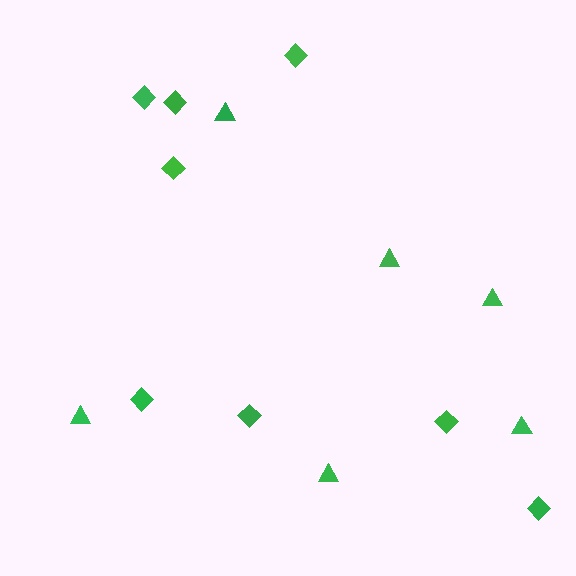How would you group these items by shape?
There are 2 groups: one group of triangles (6) and one group of diamonds (8).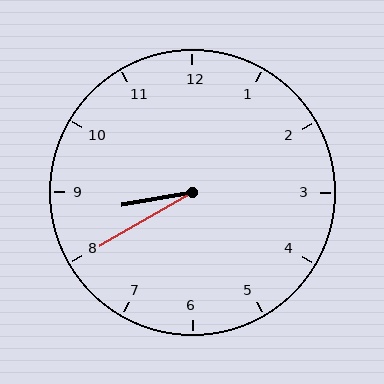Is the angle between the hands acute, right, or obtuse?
It is acute.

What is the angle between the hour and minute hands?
Approximately 20 degrees.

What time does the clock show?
8:40.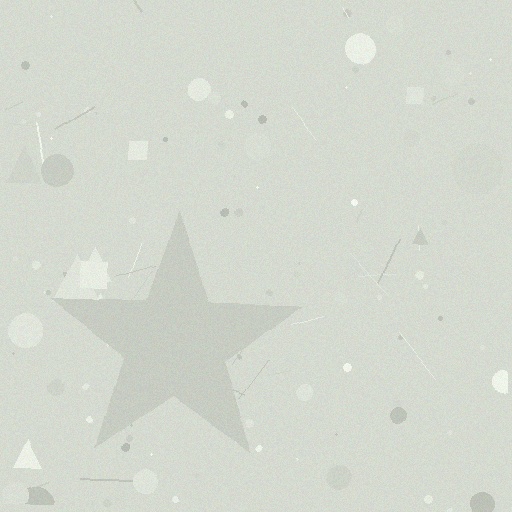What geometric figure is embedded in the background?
A star is embedded in the background.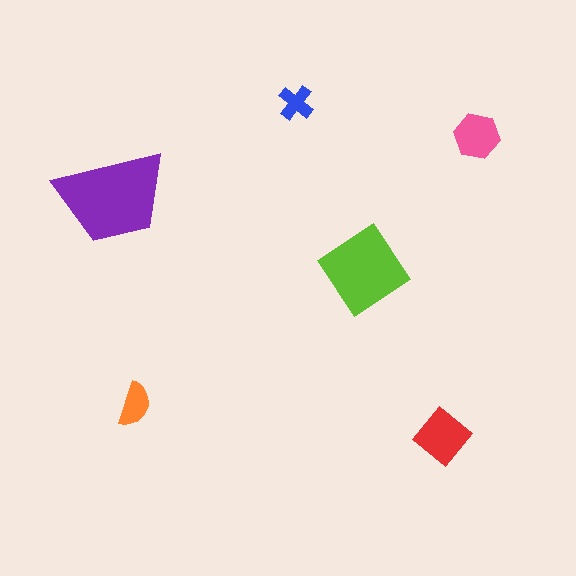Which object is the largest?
The purple trapezoid.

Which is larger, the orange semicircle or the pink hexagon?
The pink hexagon.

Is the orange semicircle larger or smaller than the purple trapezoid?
Smaller.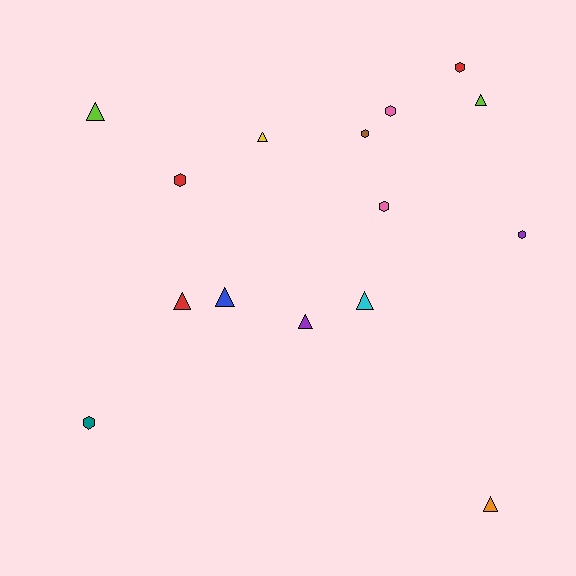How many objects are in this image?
There are 15 objects.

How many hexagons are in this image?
There are 7 hexagons.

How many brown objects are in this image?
There is 1 brown object.